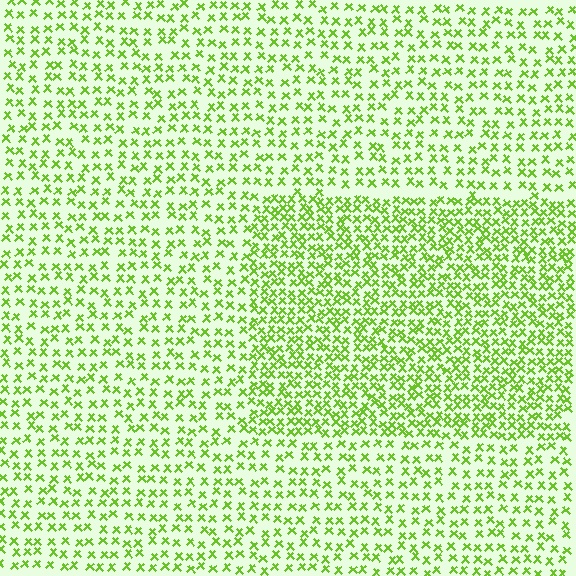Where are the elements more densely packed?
The elements are more densely packed inside the rectangle boundary.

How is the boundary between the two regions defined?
The boundary is defined by a change in element density (approximately 1.8x ratio). All elements are the same color, size, and shape.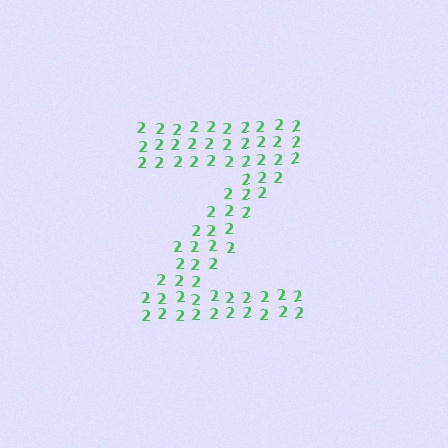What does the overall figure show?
The overall figure shows the letter Z.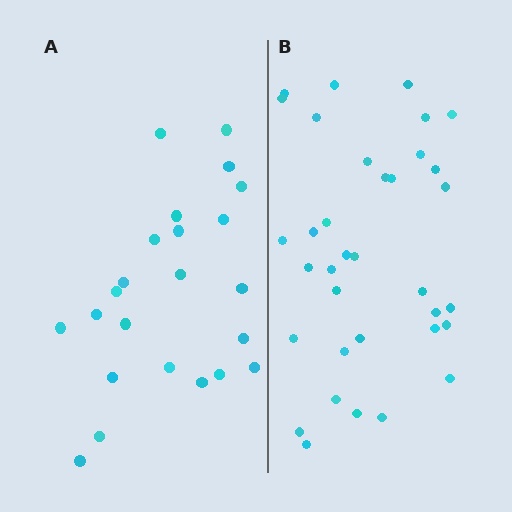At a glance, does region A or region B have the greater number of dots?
Region B (the right region) has more dots.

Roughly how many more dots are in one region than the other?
Region B has roughly 12 or so more dots than region A.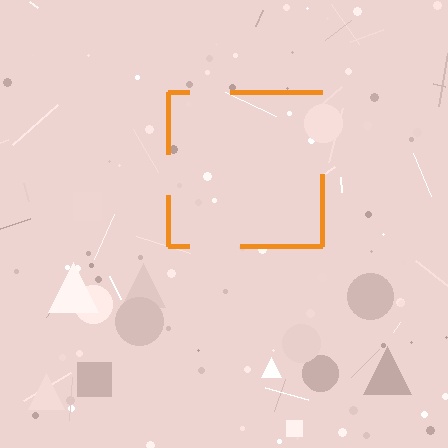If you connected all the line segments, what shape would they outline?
They would outline a square.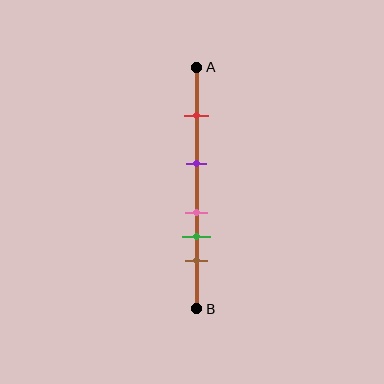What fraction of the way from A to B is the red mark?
The red mark is approximately 20% (0.2) of the way from A to B.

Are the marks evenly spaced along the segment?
No, the marks are not evenly spaced.